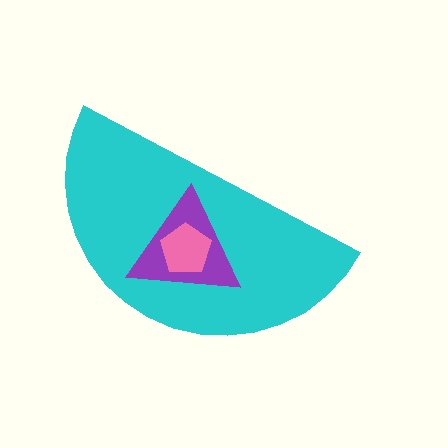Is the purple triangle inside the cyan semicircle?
Yes.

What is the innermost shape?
The pink pentagon.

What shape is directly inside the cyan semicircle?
The purple triangle.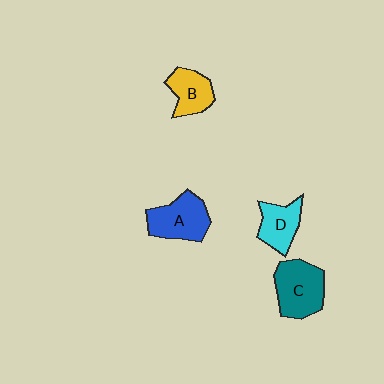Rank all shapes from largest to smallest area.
From largest to smallest: C (teal), A (blue), D (cyan), B (yellow).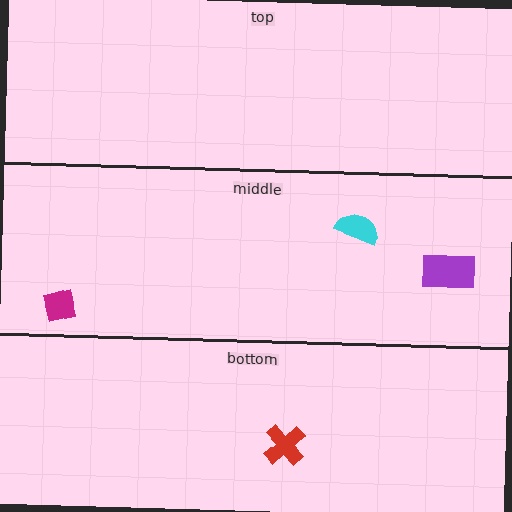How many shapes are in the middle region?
3.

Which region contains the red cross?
The bottom region.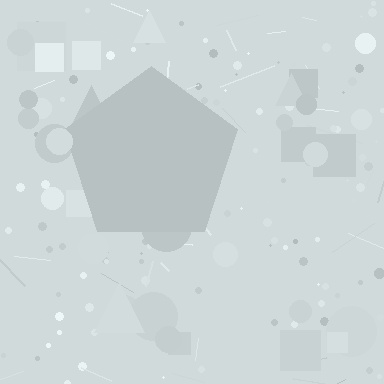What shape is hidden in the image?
A pentagon is hidden in the image.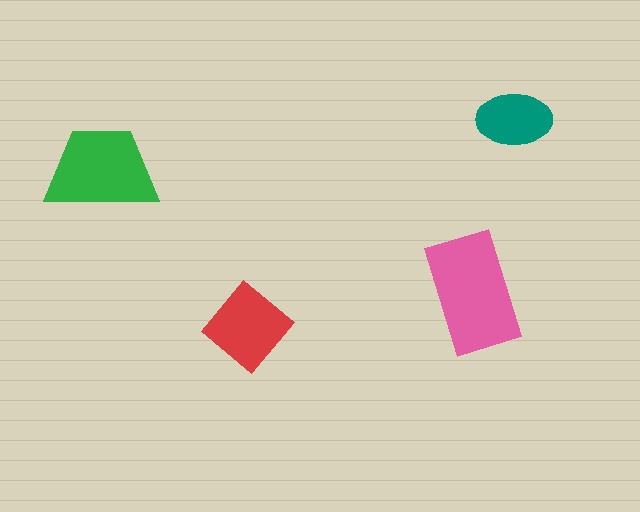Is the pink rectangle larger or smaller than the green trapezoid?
Larger.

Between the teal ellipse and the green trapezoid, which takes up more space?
The green trapezoid.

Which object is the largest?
The pink rectangle.